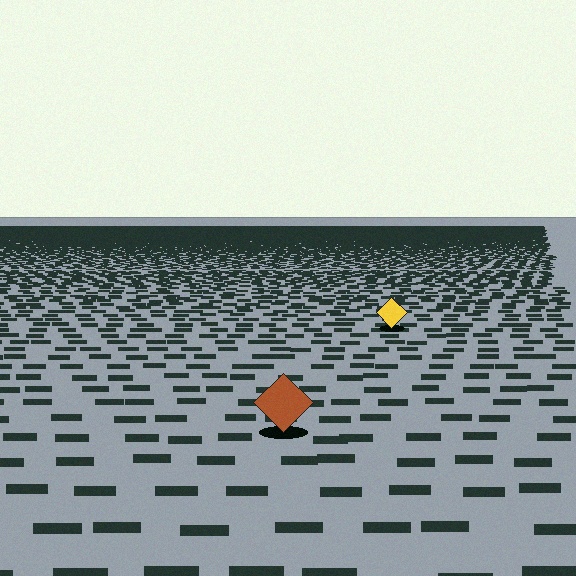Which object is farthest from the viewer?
The yellow diamond is farthest from the viewer. It appears smaller and the ground texture around it is denser.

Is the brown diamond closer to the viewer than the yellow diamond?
Yes. The brown diamond is closer — you can tell from the texture gradient: the ground texture is coarser near it.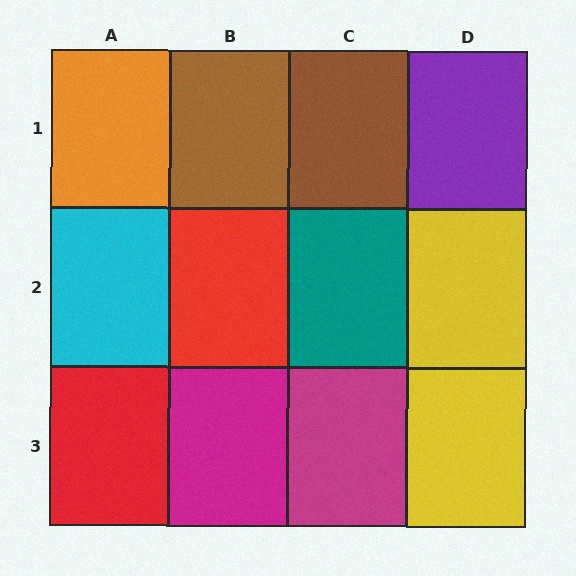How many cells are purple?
1 cell is purple.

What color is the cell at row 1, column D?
Purple.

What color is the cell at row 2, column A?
Cyan.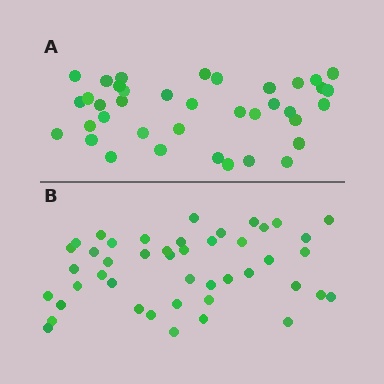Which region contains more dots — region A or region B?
Region B (the bottom region) has more dots.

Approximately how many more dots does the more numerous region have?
Region B has roughly 8 or so more dots than region A.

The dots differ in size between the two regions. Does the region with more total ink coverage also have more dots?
No. Region A has more total ink coverage because its dots are larger, but region B actually contains more individual dots. Total area can be misleading — the number of items is what matters here.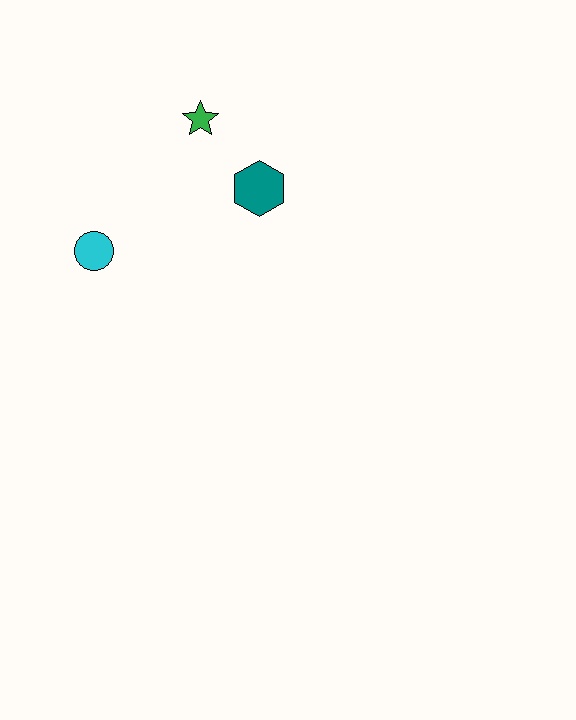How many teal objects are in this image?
There is 1 teal object.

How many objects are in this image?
There are 3 objects.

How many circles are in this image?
There is 1 circle.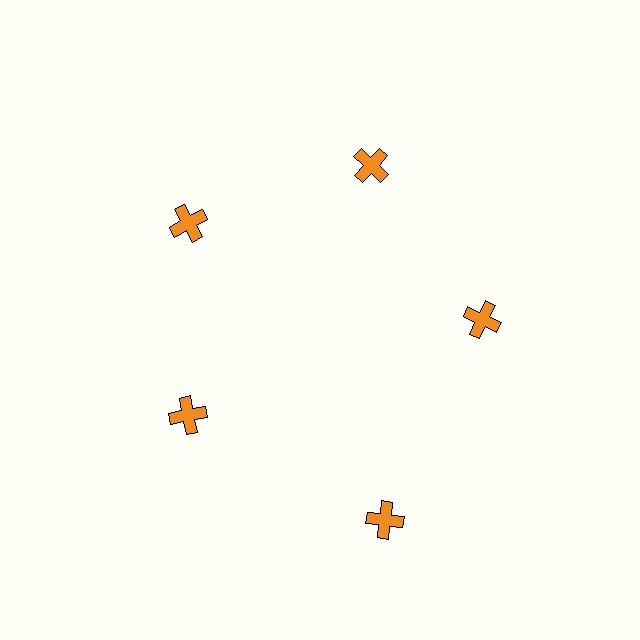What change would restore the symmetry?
The symmetry would be restored by moving it inward, back onto the ring so that all 5 crosses sit at equal angles and equal distance from the center.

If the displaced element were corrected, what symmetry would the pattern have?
It would have 5-fold rotational symmetry — the pattern would map onto itself every 72 degrees.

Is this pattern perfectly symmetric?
No. The 5 orange crosses are arranged in a ring, but one element near the 5 o'clock position is pushed outward from the center, breaking the 5-fold rotational symmetry.